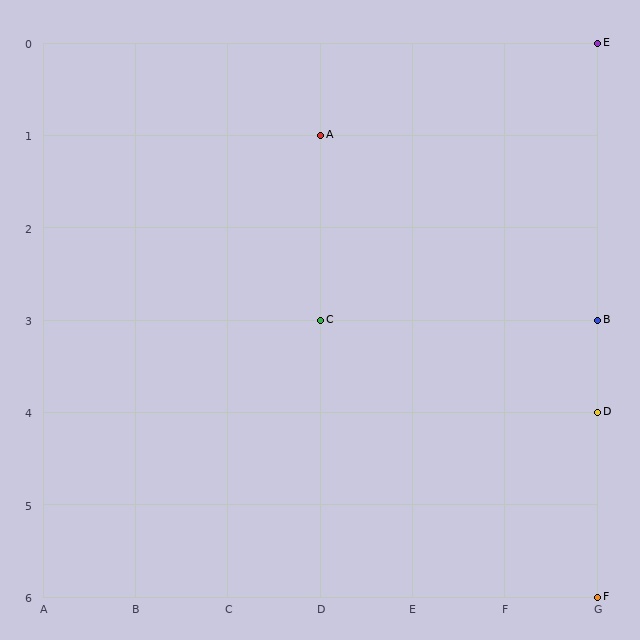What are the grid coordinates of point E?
Point E is at grid coordinates (G, 0).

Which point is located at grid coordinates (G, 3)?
Point B is at (G, 3).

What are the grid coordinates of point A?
Point A is at grid coordinates (D, 1).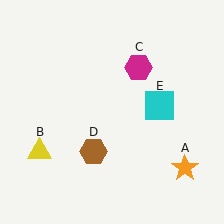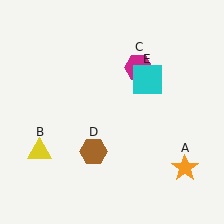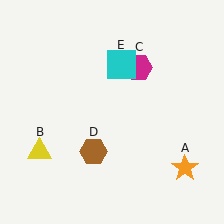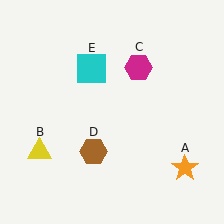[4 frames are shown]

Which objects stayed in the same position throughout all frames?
Orange star (object A) and yellow triangle (object B) and magenta hexagon (object C) and brown hexagon (object D) remained stationary.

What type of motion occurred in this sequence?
The cyan square (object E) rotated counterclockwise around the center of the scene.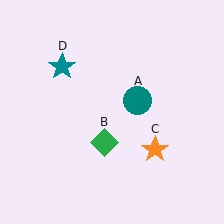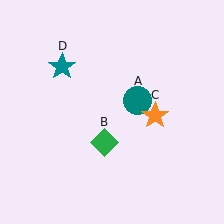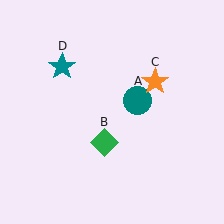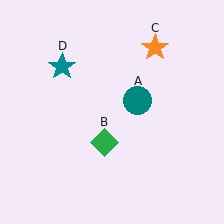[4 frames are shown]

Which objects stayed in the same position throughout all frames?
Teal circle (object A) and green diamond (object B) and teal star (object D) remained stationary.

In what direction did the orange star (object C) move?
The orange star (object C) moved up.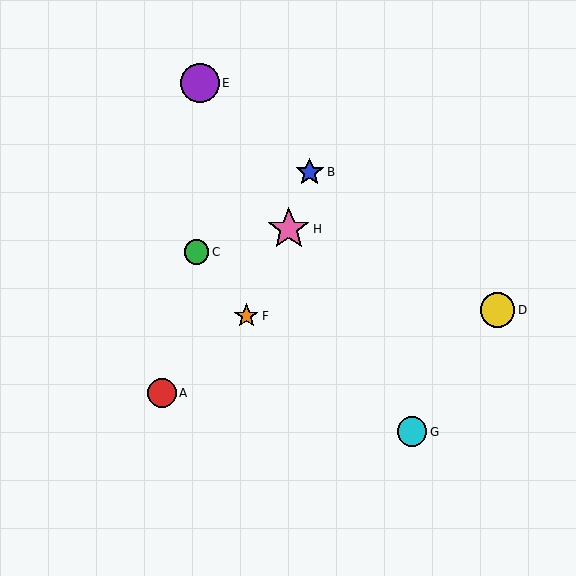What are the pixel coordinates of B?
Object B is at (310, 172).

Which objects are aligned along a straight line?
Objects E, G, H are aligned along a straight line.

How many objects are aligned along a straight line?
3 objects (E, G, H) are aligned along a straight line.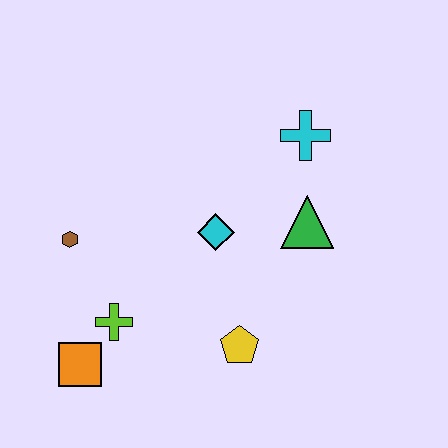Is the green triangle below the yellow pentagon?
No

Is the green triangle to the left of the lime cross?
No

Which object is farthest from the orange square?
The cyan cross is farthest from the orange square.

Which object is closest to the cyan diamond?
The green triangle is closest to the cyan diamond.